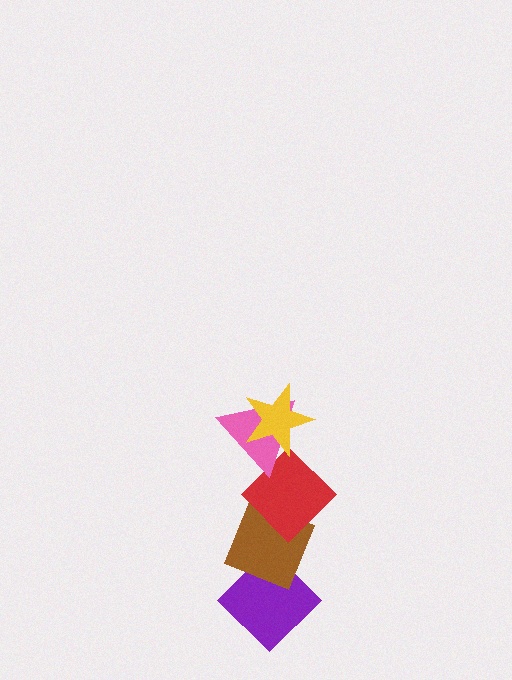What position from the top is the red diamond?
The red diamond is 3rd from the top.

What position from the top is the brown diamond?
The brown diamond is 4th from the top.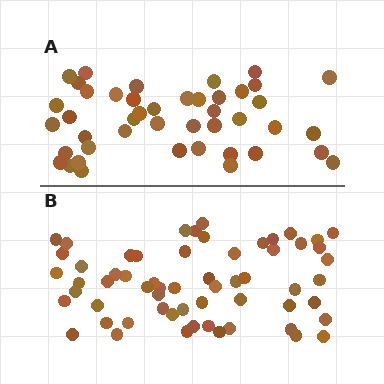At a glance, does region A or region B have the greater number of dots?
Region B (the bottom region) has more dots.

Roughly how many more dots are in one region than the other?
Region B has approximately 15 more dots than region A.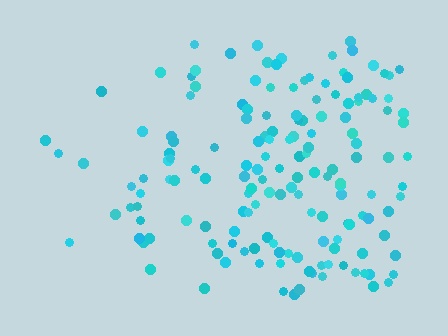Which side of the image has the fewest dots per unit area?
The left.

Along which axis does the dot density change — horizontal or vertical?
Horizontal.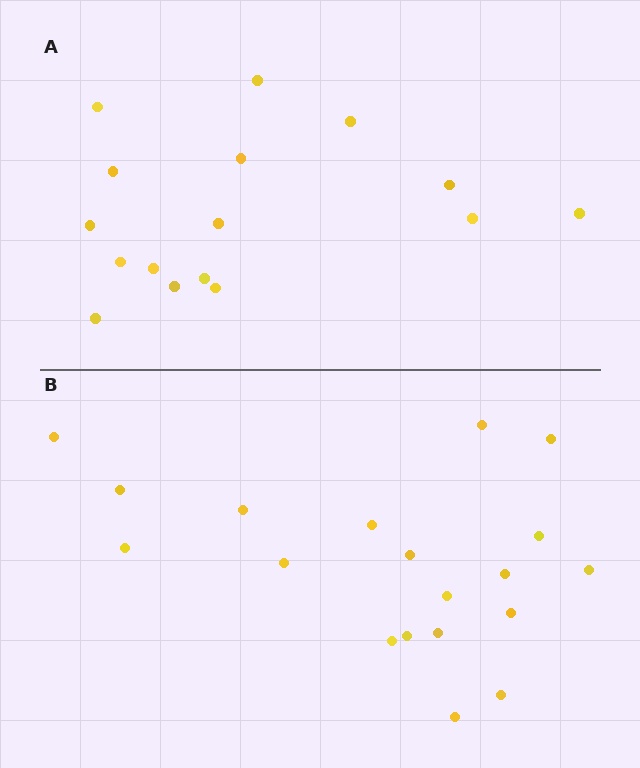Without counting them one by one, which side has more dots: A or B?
Region B (the bottom region) has more dots.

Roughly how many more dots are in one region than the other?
Region B has just a few more — roughly 2 or 3 more dots than region A.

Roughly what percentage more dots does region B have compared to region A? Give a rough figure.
About 20% more.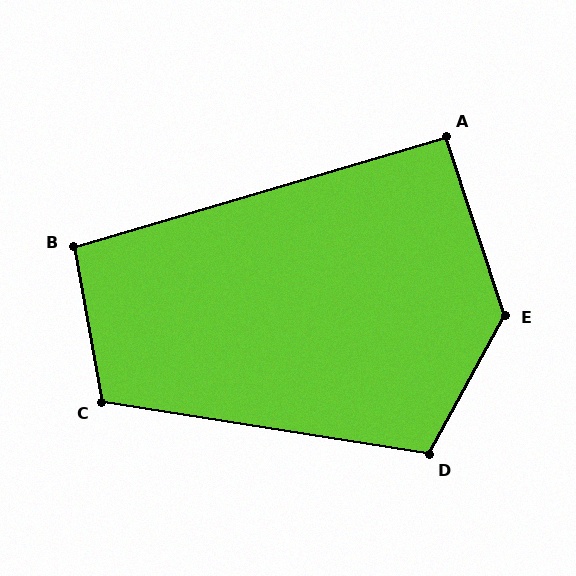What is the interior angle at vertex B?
Approximately 96 degrees (obtuse).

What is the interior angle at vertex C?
Approximately 109 degrees (obtuse).